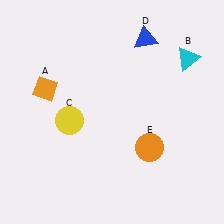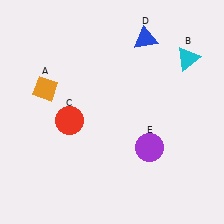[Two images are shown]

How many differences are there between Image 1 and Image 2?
There are 2 differences between the two images.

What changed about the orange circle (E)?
In Image 1, E is orange. In Image 2, it changed to purple.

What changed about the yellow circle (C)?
In Image 1, C is yellow. In Image 2, it changed to red.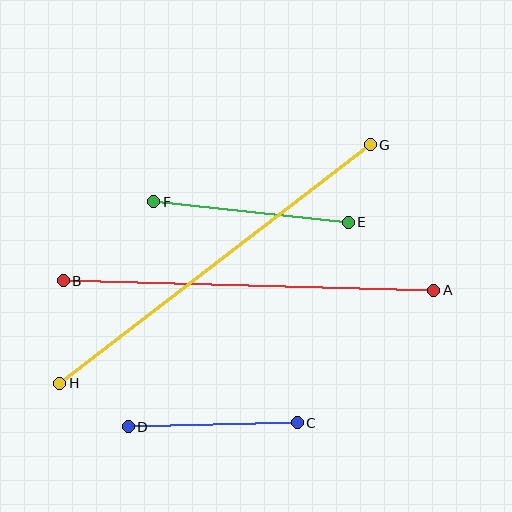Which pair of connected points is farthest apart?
Points G and H are farthest apart.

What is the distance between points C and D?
The distance is approximately 169 pixels.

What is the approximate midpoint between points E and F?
The midpoint is at approximately (251, 212) pixels.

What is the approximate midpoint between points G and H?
The midpoint is at approximately (215, 264) pixels.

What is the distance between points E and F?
The distance is approximately 195 pixels.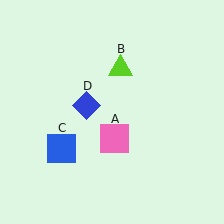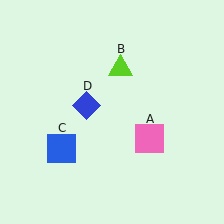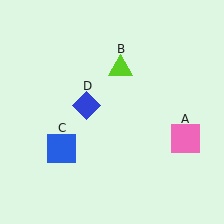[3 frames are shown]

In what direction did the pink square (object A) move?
The pink square (object A) moved right.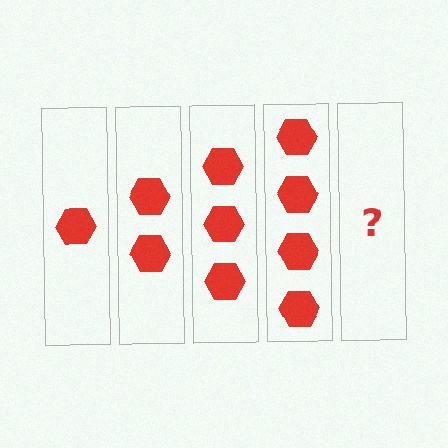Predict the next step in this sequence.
The next step is 5 hexagons.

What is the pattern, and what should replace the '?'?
The pattern is that each step adds one more hexagon. The '?' should be 5 hexagons.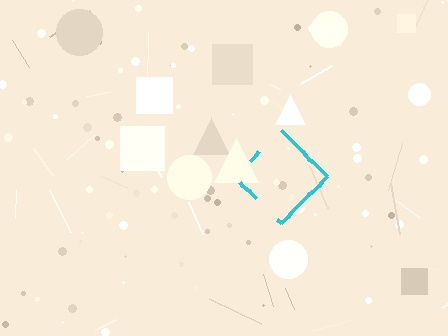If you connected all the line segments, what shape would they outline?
They would outline a diamond.